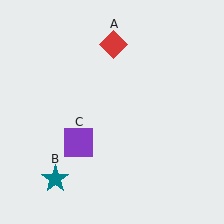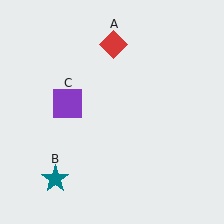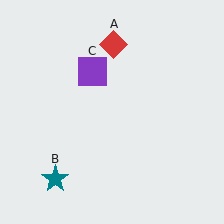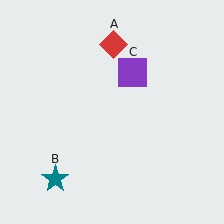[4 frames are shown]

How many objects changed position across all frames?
1 object changed position: purple square (object C).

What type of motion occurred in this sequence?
The purple square (object C) rotated clockwise around the center of the scene.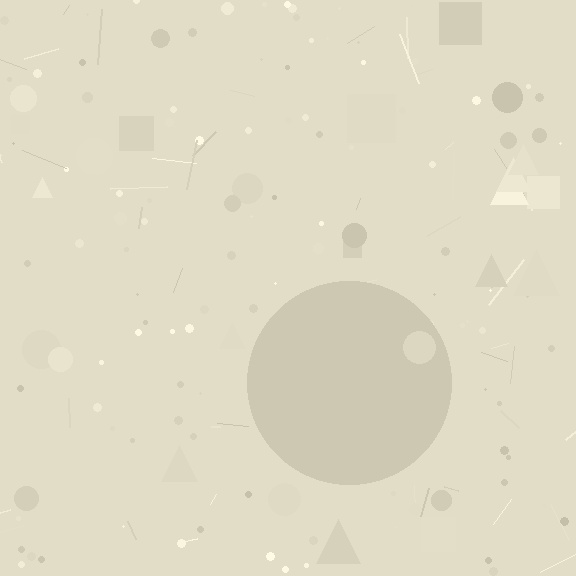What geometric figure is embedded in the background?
A circle is embedded in the background.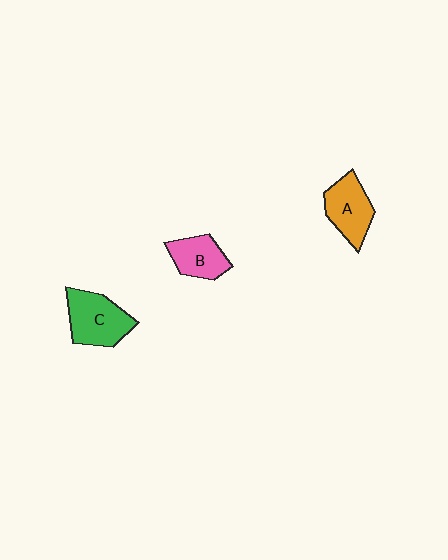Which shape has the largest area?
Shape C (green).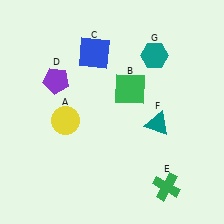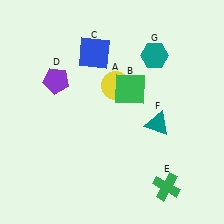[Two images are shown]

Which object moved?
The yellow circle (A) moved right.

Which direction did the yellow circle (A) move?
The yellow circle (A) moved right.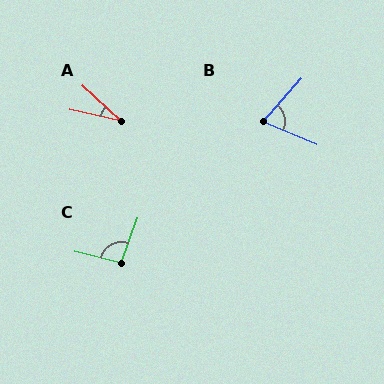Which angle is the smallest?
A, at approximately 30 degrees.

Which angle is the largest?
C, at approximately 96 degrees.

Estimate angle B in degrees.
Approximately 71 degrees.